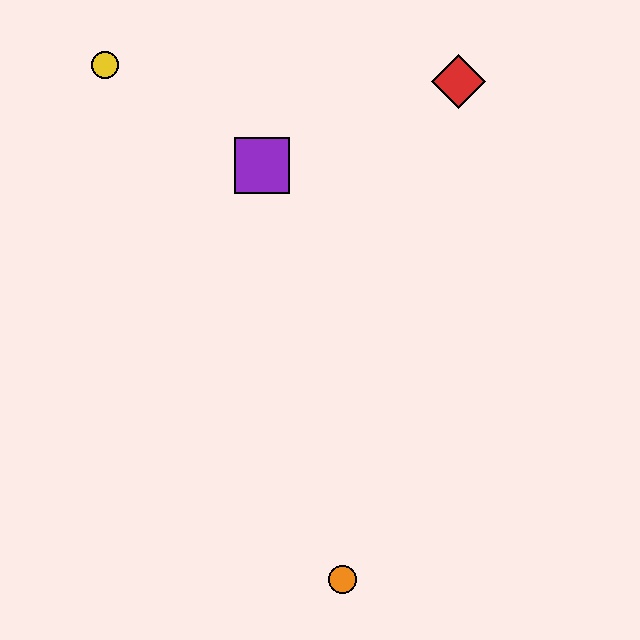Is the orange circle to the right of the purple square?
Yes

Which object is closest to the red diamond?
The purple square is closest to the red diamond.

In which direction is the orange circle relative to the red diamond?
The orange circle is below the red diamond.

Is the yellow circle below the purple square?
No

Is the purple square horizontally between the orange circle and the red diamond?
No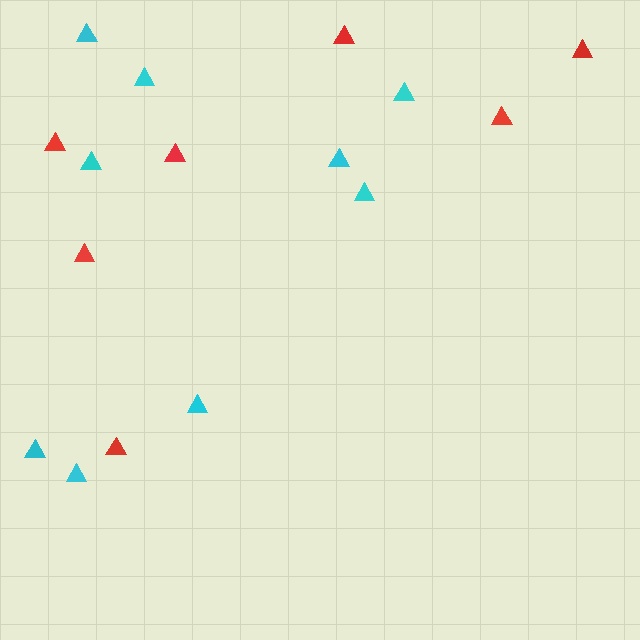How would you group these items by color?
There are 2 groups: one group of cyan triangles (9) and one group of red triangles (7).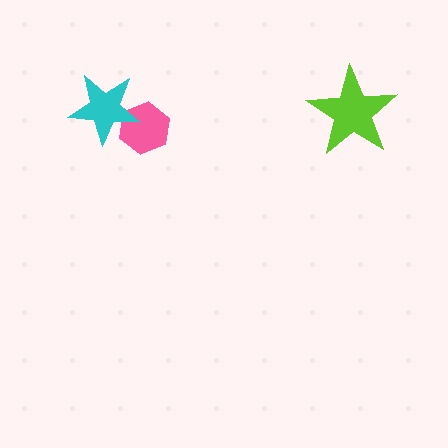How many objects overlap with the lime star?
0 objects overlap with the lime star.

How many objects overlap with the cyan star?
1 object overlaps with the cyan star.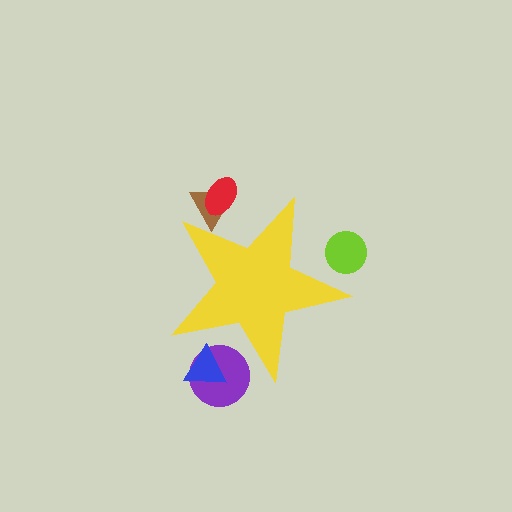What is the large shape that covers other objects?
A yellow star.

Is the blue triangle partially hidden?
Yes, the blue triangle is partially hidden behind the yellow star.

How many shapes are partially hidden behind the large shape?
5 shapes are partially hidden.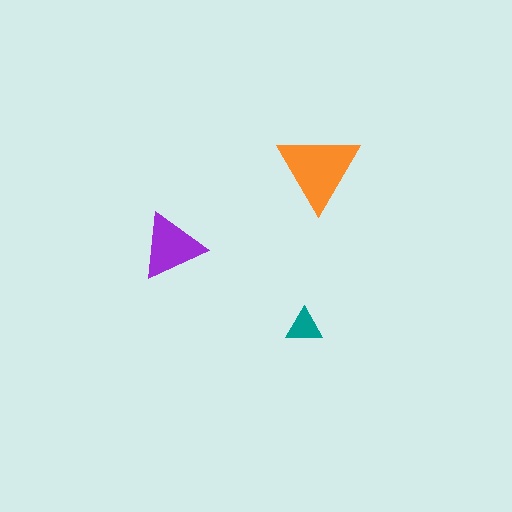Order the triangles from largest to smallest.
the orange one, the purple one, the teal one.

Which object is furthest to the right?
The orange triangle is rightmost.